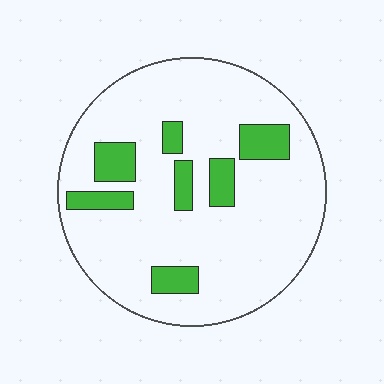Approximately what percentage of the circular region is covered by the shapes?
Approximately 15%.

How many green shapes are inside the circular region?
7.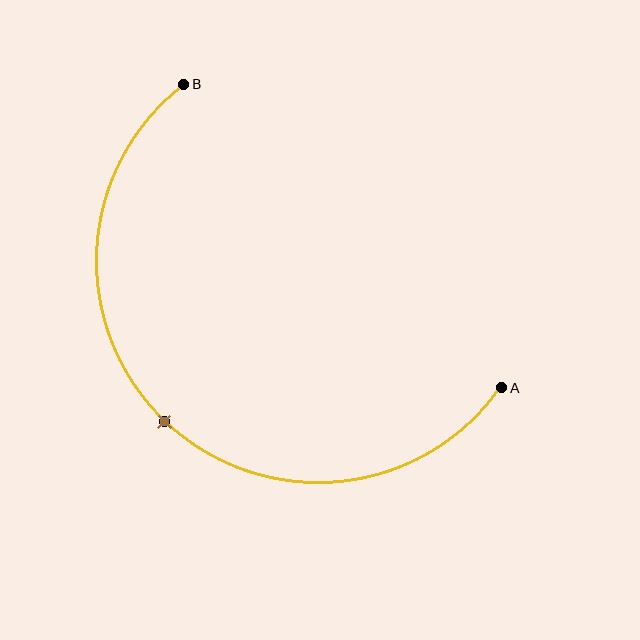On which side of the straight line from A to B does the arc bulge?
The arc bulges below and to the left of the straight line connecting A and B.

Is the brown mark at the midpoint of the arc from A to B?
Yes. The brown mark lies on the arc at equal arc-length from both A and B — it is the arc midpoint.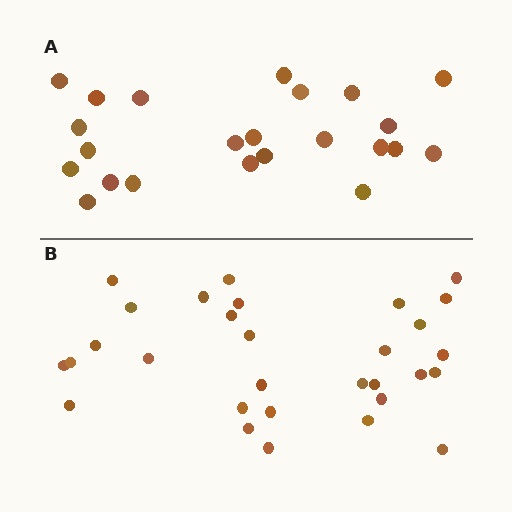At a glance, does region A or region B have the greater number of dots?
Region B (the bottom region) has more dots.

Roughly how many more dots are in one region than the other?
Region B has roughly 8 or so more dots than region A.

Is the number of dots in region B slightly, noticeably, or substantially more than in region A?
Region B has noticeably more, but not dramatically so. The ratio is roughly 1.3 to 1.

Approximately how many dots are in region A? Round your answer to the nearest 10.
About 20 dots. (The exact count is 23, which rounds to 20.)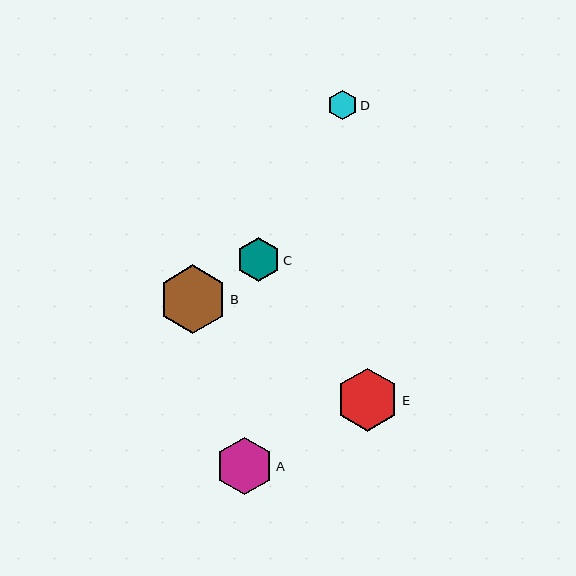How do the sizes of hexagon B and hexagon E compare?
Hexagon B and hexagon E are approximately the same size.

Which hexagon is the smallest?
Hexagon D is the smallest with a size of approximately 29 pixels.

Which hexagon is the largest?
Hexagon B is the largest with a size of approximately 69 pixels.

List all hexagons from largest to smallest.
From largest to smallest: B, E, A, C, D.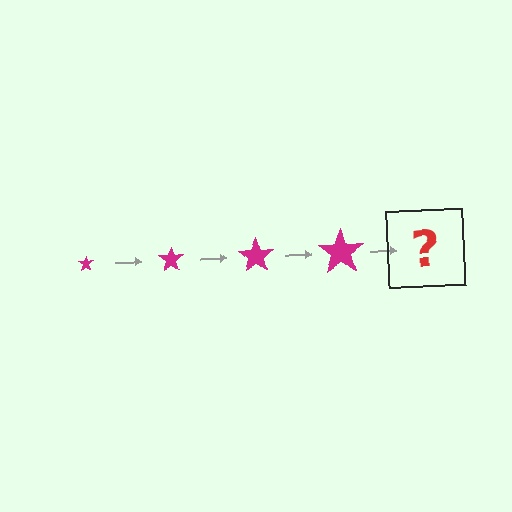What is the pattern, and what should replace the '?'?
The pattern is that the star gets progressively larger each step. The '?' should be a magenta star, larger than the previous one.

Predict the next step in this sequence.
The next step is a magenta star, larger than the previous one.